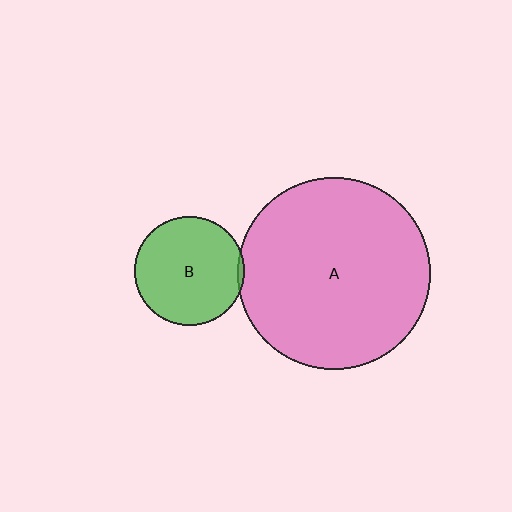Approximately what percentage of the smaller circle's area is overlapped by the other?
Approximately 5%.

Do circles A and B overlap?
Yes.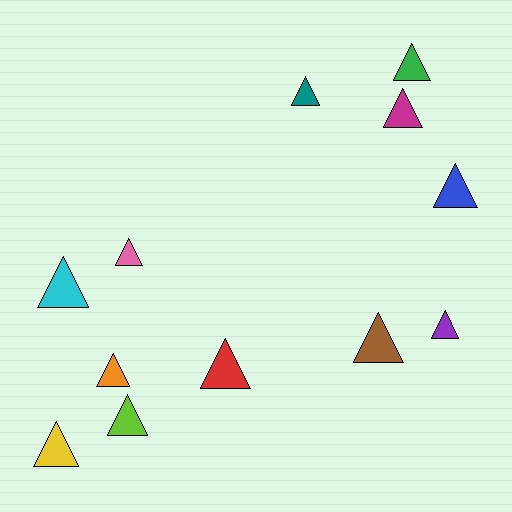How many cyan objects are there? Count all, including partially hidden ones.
There is 1 cyan object.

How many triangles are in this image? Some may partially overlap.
There are 12 triangles.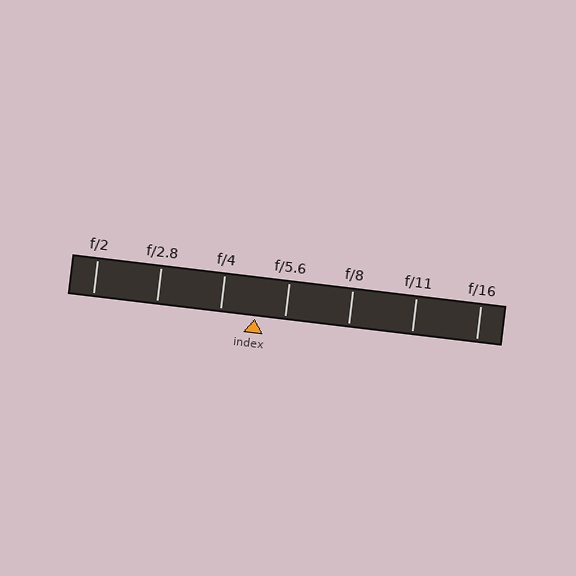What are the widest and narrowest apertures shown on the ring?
The widest aperture shown is f/2 and the narrowest is f/16.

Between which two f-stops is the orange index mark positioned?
The index mark is between f/4 and f/5.6.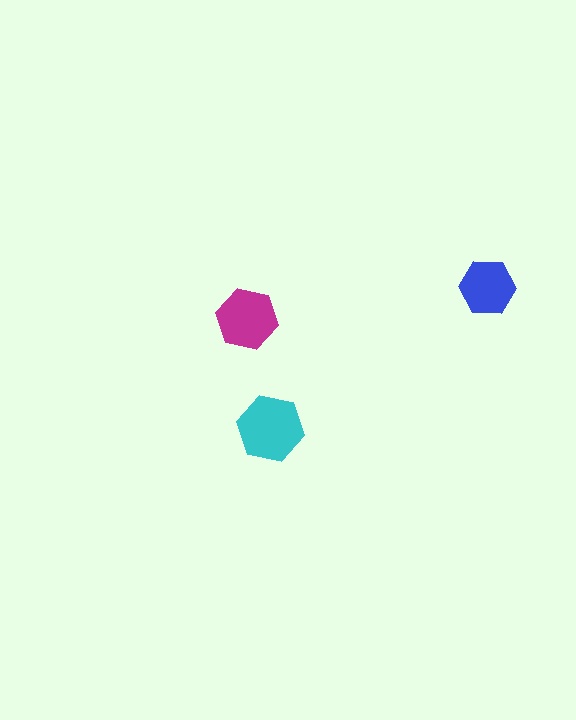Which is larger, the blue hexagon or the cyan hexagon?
The cyan one.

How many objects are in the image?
There are 3 objects in the image.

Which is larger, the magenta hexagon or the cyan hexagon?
The cyan one.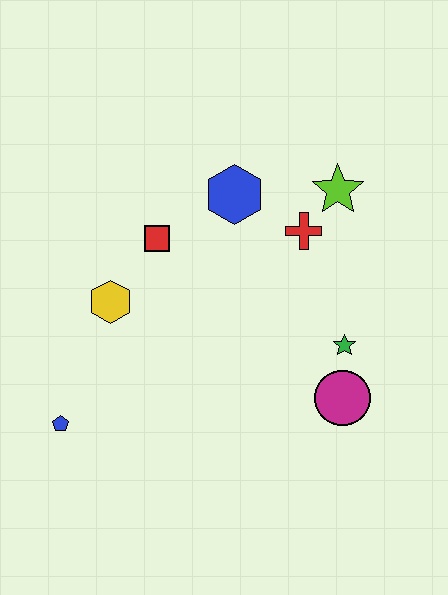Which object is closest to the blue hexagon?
The red cross is closest to the blue hexagon.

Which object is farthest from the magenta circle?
The blue pentagon is farthest from the magenta circle.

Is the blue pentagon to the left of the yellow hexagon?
Yes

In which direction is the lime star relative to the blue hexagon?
The lime star is to the right of the blue hexagon.